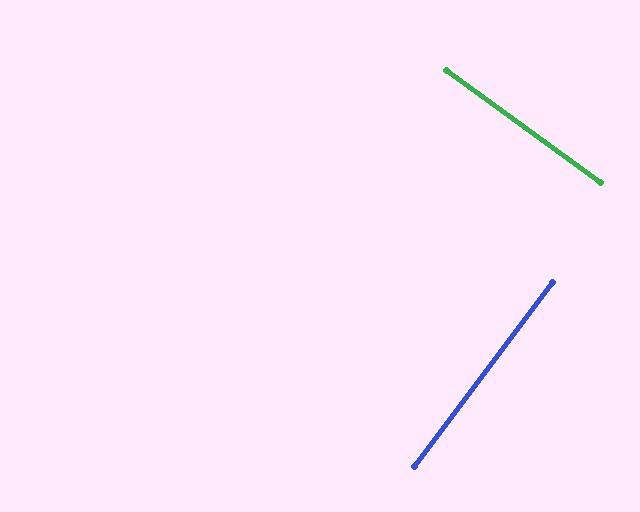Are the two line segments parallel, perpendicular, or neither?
Perpendicular — they meet at approximately 89°.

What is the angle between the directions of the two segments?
Approximately 89 degrees.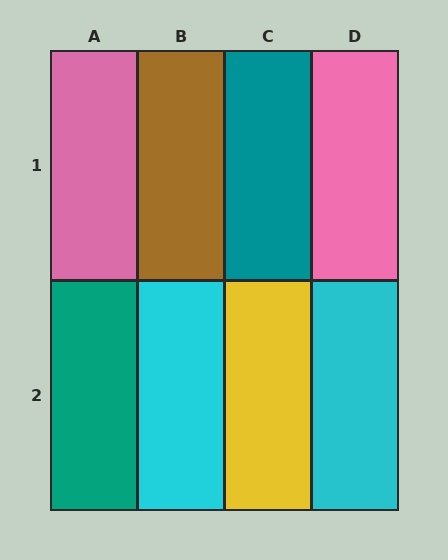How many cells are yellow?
1 cell is yellow.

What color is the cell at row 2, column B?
Cyan.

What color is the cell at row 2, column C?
Yellow.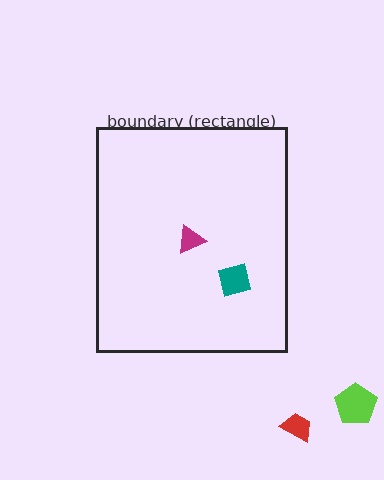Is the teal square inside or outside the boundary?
Inside.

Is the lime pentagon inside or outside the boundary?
Outside.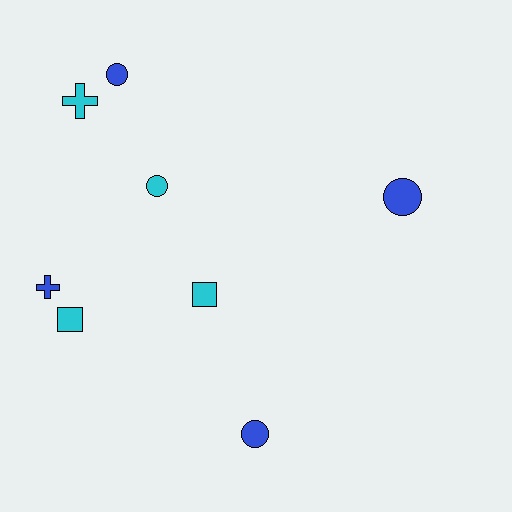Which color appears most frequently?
Blue, with 4 objects.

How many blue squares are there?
There are no blue squares.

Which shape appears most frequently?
Circle, with 4 objects.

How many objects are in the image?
There are 8 objects.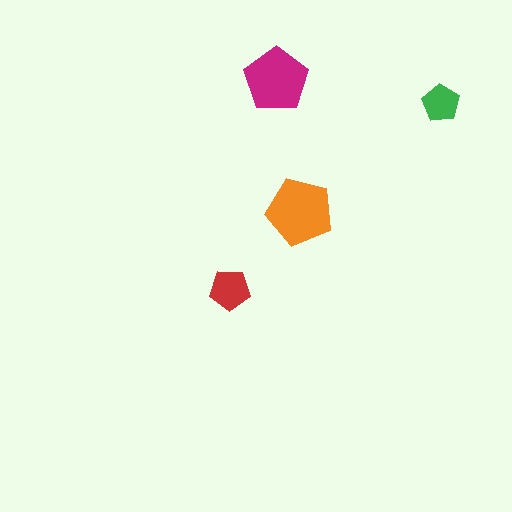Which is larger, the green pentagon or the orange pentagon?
The orange one.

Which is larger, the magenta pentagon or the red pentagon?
The magenta one.